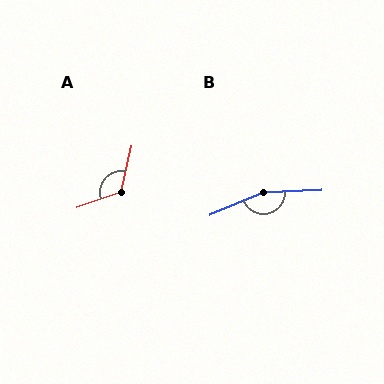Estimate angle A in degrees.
Approximately 122 degrees.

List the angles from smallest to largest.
A (122°), B (160°).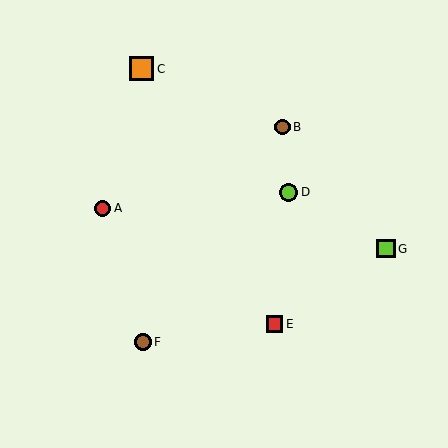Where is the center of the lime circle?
The center of the lime circle is at (289, 192).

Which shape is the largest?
The orange square (labeled C) is the largest.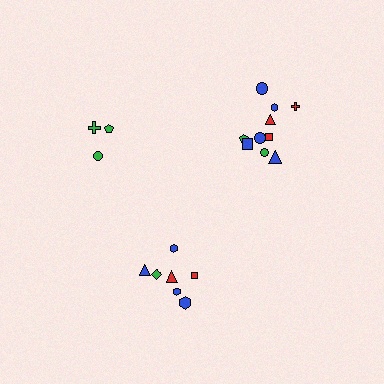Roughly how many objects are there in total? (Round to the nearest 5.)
Roughly 20 objects in total.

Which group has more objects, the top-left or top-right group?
The top-right group.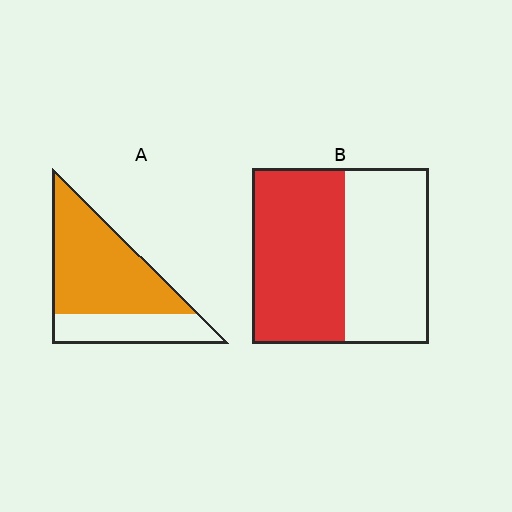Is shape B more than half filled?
Roughly half.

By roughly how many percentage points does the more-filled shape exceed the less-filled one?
By roughly 15 percentage points (A over B).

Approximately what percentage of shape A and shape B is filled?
A is approximately 70% and B is approximately 55%.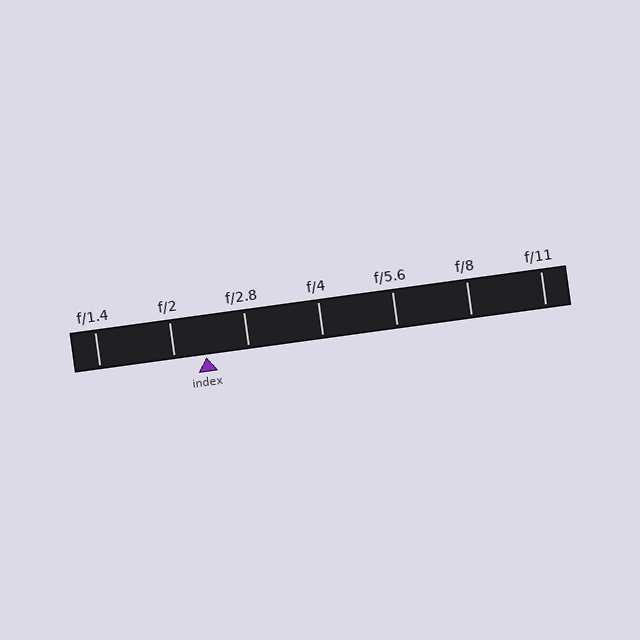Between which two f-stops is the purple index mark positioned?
The index mark is between f/2 and f/2.8.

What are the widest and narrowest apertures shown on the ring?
The widest aperture shown is f/1.4 and the narrowest is f/11.